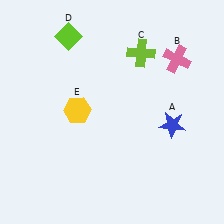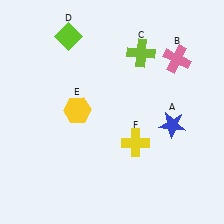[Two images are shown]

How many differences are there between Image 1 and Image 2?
There is 1 difference between the two images.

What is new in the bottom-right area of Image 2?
A yellow cross (F) was added in the bottom-right area of Image 2.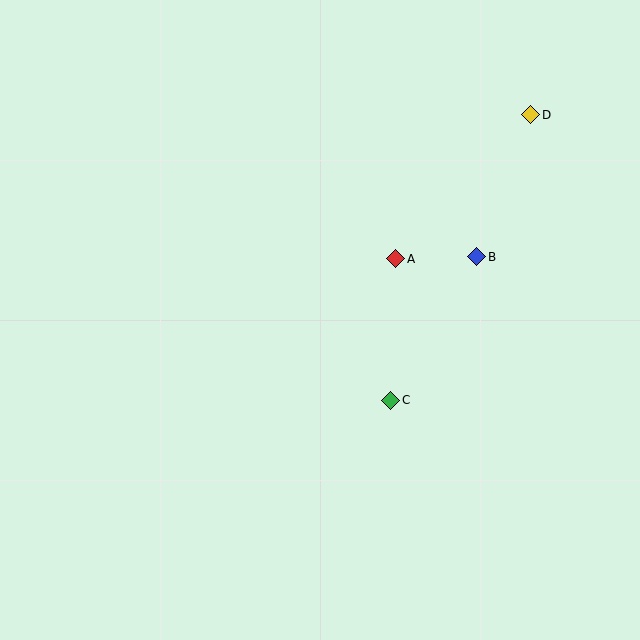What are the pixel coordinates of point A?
Point A is at (396, 259).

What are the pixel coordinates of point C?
Point C is at (391, 400).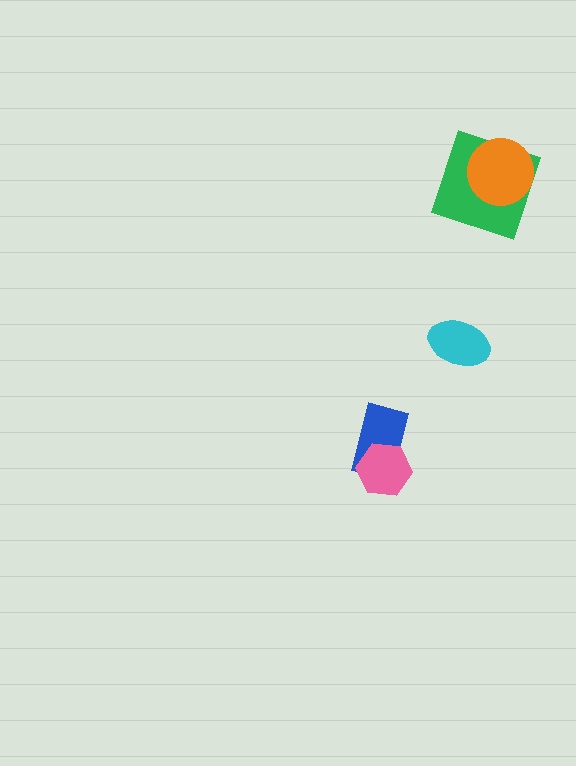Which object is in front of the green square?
The orange circle is in front of the green square.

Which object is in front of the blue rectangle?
The pink hexagon is in front of the blue rectangle.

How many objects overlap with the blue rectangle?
1 object overlaps with the blue rectangle.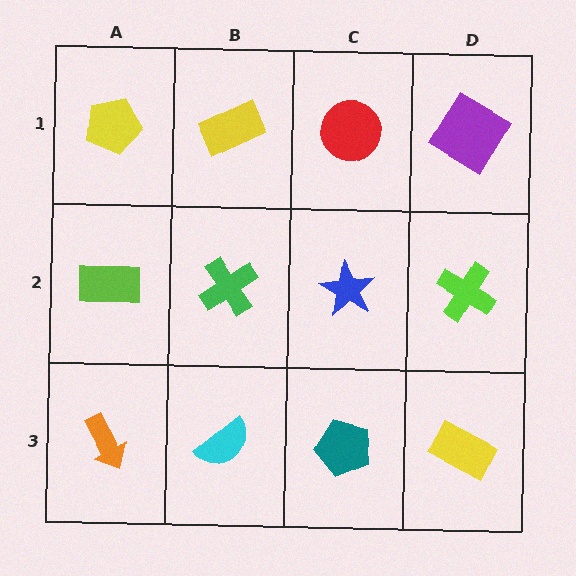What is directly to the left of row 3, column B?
An orange arrow.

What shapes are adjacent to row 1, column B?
A green cross (row 2, column B), a yellow pentagon (row 1, column A), a red circle (row 1, column C).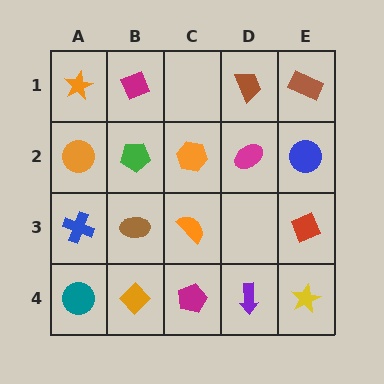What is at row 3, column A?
A blue cross.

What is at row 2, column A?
An orange circle.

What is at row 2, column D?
A magenta ellipse.